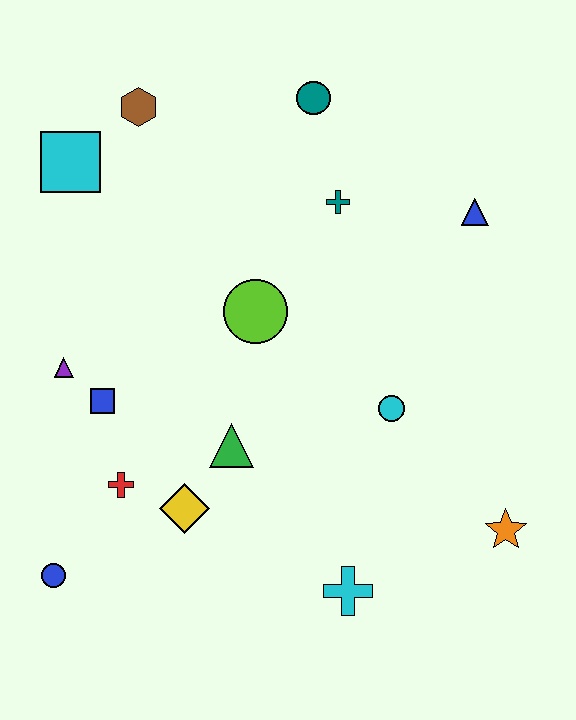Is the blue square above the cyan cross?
Yes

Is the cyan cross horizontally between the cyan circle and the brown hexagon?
Yes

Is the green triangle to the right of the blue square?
Yes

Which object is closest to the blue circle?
The red cross is closest to the blue circle.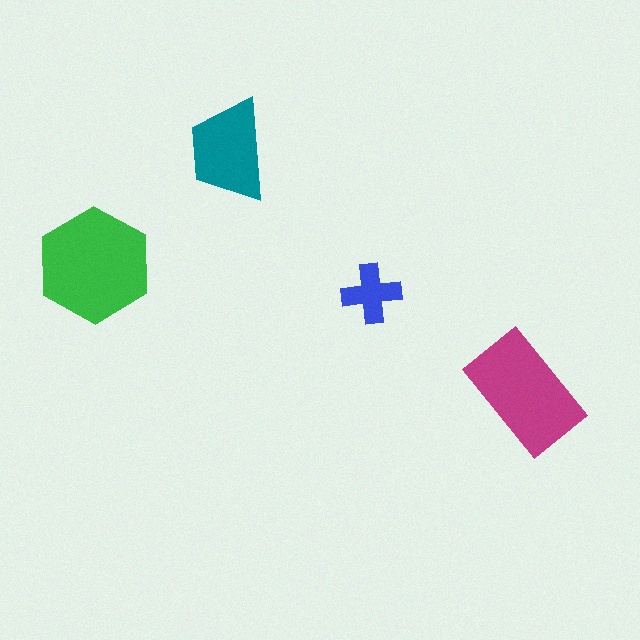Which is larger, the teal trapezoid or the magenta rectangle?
The magenta rectangle.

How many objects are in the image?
There are 4 objects in the image.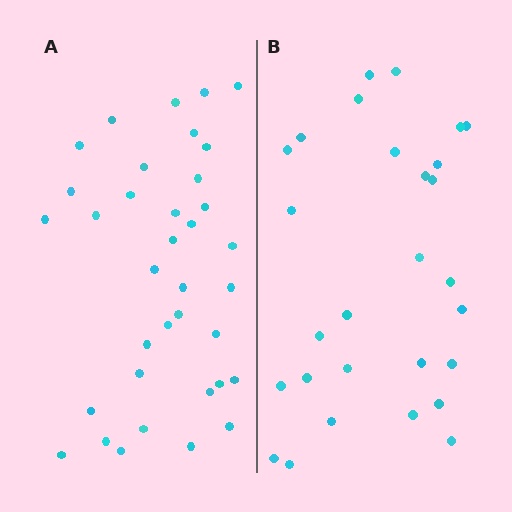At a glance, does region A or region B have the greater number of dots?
Region A (the left region) has more dots.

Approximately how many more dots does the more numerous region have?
Region A has roughly 8 or so more dots than region B.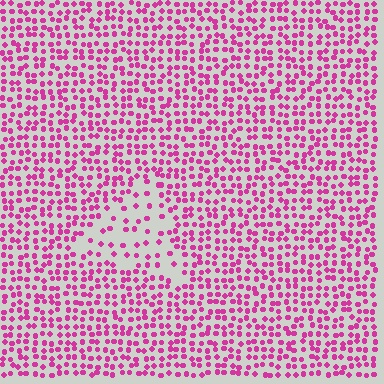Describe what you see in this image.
The image contains small magenta elements arranged at two different densities. A triangle-shaped region is visible where the elements are less densely packed than the surrounding area.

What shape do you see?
I see a triangle.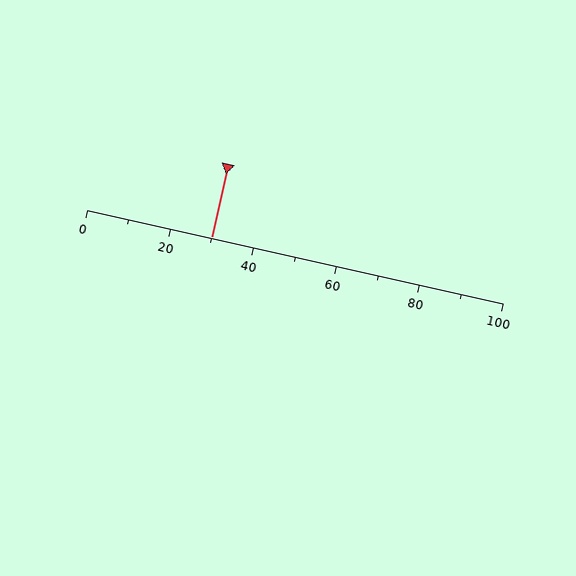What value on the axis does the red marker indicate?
The marker indicates approximately 30.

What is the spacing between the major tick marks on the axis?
The major ticks are spaced 20 apart.